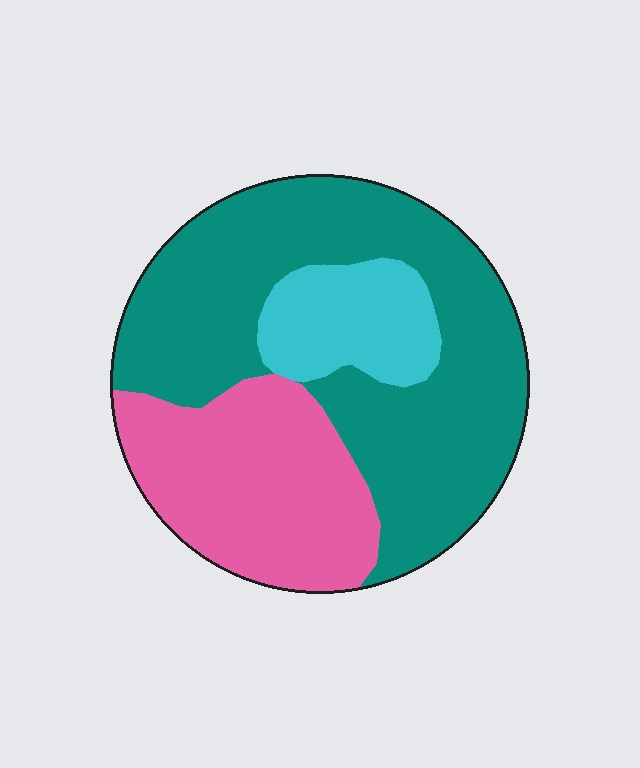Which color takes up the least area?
Cyan, at roughly 15%.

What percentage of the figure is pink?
Pink takes up about one third (1/3) of the figure.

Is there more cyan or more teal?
Teal.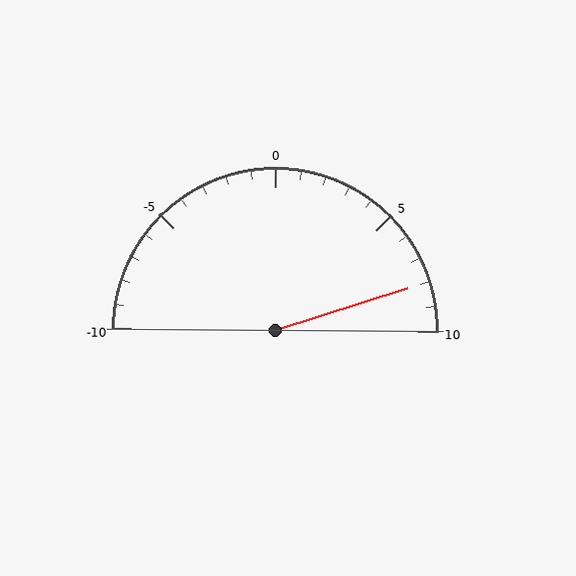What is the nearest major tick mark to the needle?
The nearest major tick mark is 10.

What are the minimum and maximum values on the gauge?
The gauge ranges from -10 to 10.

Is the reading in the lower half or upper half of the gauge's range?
The reading is in the upper half of the range (-10 to 10).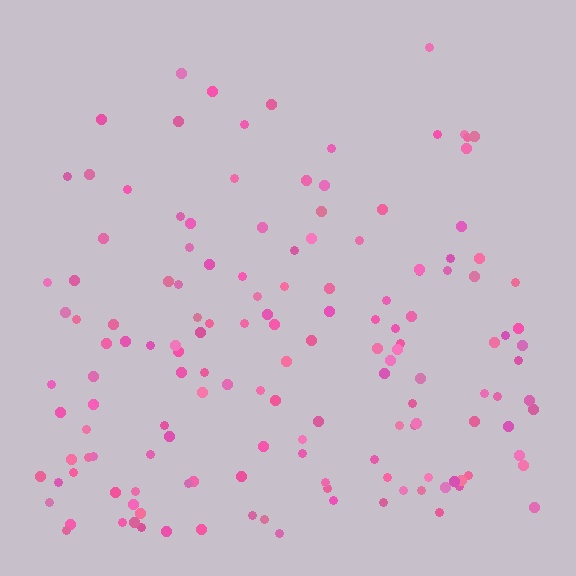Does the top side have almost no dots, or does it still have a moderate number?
Still a moderate number, just noticeably fewer than the bottom.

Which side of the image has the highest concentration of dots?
The bottom.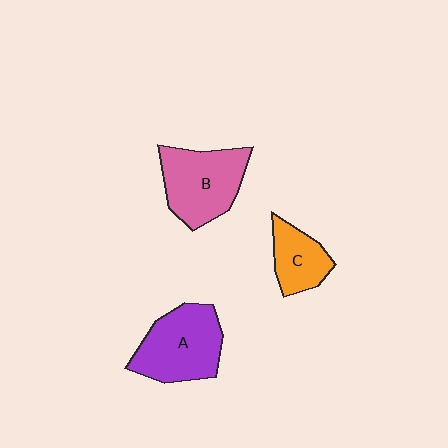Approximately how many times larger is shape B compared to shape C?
Approximately 1.7 times.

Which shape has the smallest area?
Shape C (orange).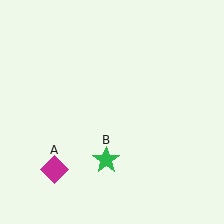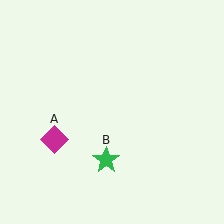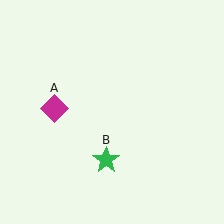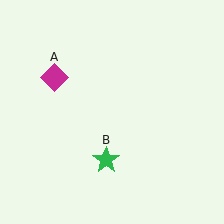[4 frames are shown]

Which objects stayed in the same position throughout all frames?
Green star (object B) remained stationary.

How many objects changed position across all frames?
1 object changed position: magenta diamond (object A).